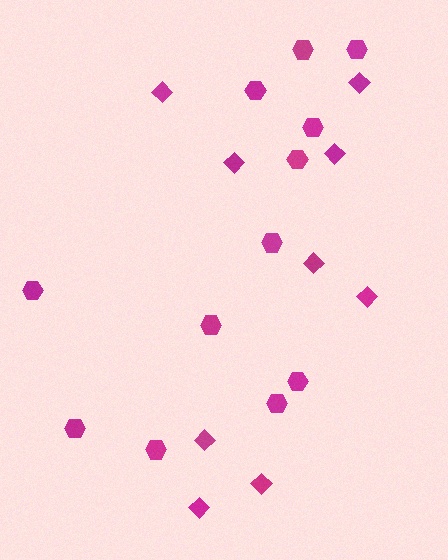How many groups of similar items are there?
There are 2 groups: one group of hexagons (12) and one group of diamonds (9).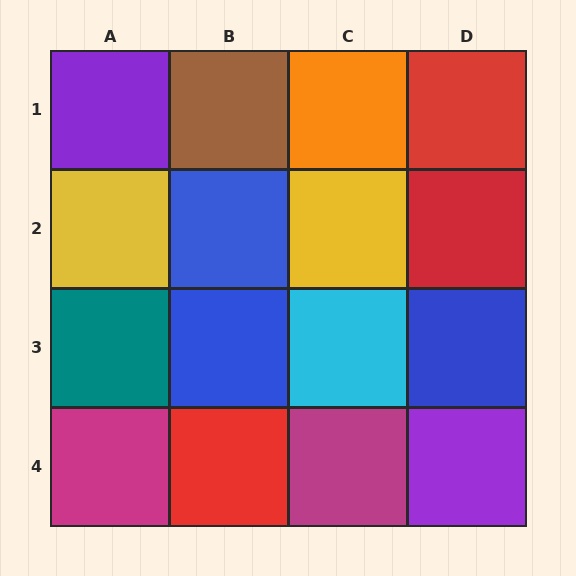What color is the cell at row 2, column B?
Blue.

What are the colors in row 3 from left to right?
Teal, blue, cyan, blue.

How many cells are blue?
3 cells are blue.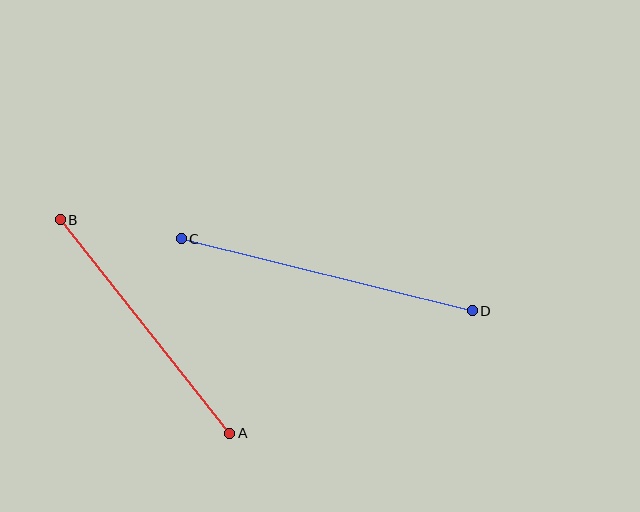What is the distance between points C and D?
The distance is approximately 300 pixels.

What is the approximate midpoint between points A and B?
The midpoint is at approximately (145, 327) pixels.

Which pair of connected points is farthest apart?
Points C and D are farthest apart.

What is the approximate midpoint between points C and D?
The midpoint is at approximately (327, 275) pixels.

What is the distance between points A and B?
The distance is approximately 273 pixels.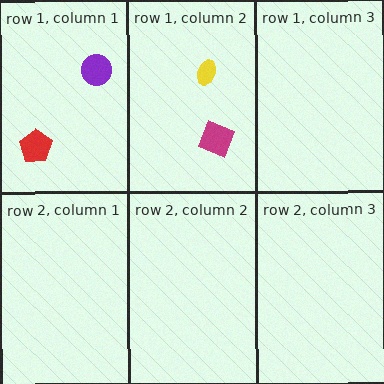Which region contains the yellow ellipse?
The row 1, column 2 region.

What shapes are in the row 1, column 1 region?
The purple circle, the red pentagon.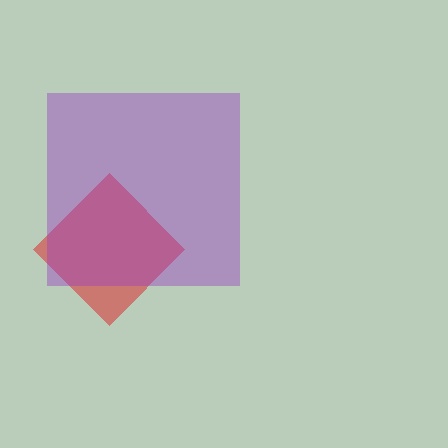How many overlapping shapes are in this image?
There are 2 overlapping shapes in the image.